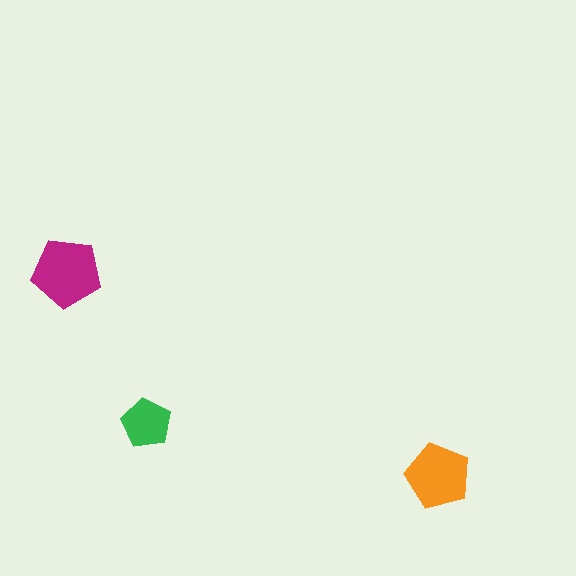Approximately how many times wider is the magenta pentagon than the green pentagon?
About 1.5 times wider.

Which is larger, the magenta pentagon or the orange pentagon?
The magenta one.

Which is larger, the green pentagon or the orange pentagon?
The orange one.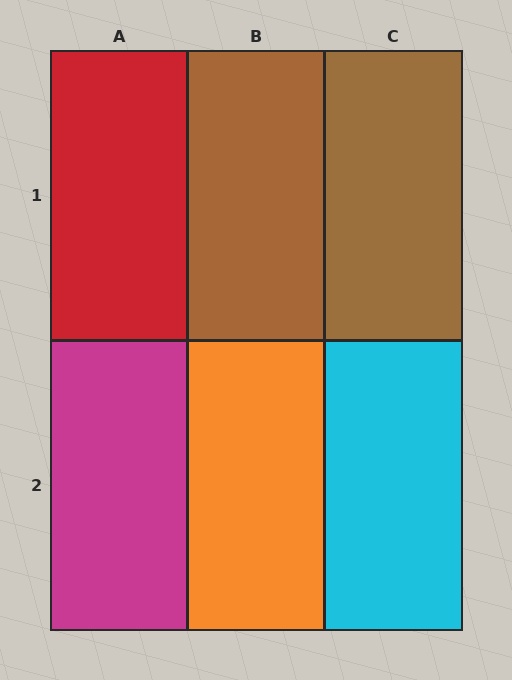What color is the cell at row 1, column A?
Red.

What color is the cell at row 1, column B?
Brown.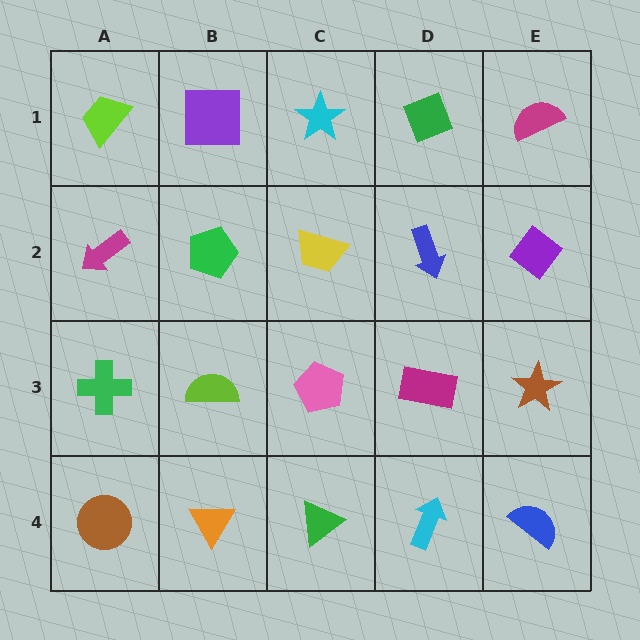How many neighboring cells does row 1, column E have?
2.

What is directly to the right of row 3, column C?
A magenta rectangle.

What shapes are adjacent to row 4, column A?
A green cross (row 3, column A), an orange triangle (row 4, column B).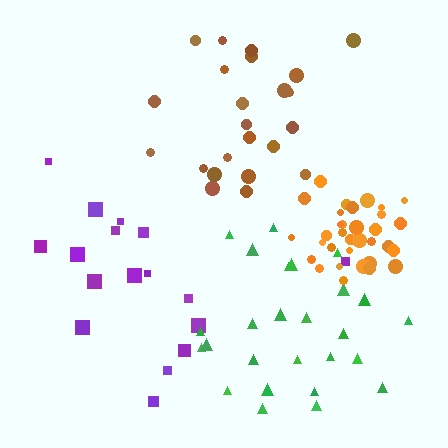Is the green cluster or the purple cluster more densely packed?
Green.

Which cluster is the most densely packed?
Orange.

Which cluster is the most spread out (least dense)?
Purple.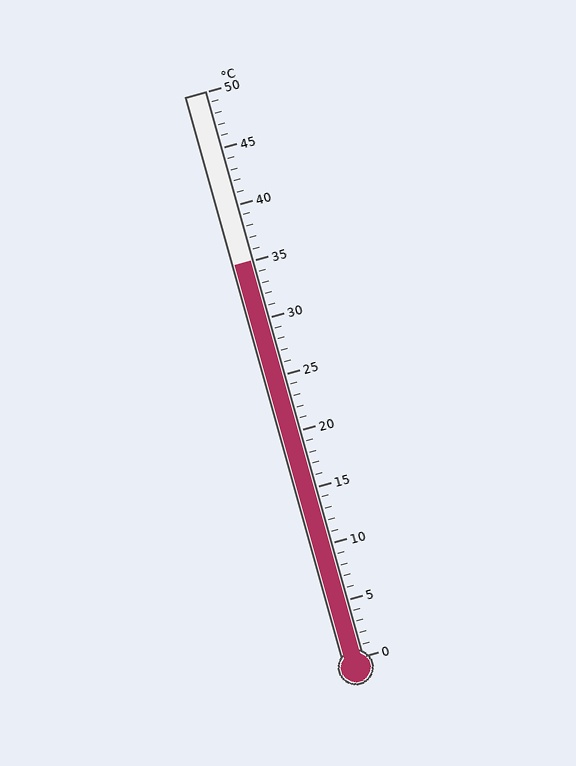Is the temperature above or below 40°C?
The temperature is below 40°C.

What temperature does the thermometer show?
The thermometer shows approximately 35°C.